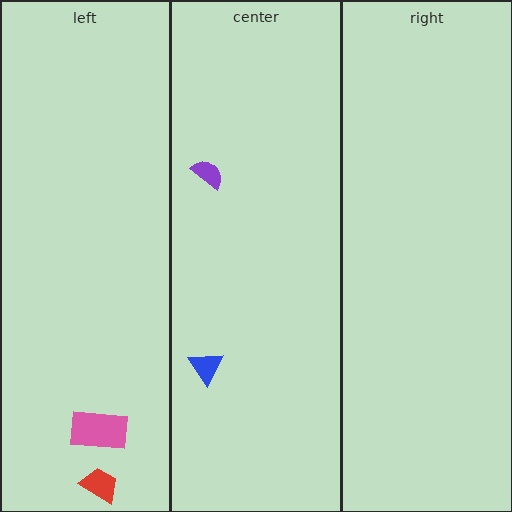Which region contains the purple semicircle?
The center region.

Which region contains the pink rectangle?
The left region.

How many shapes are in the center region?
2.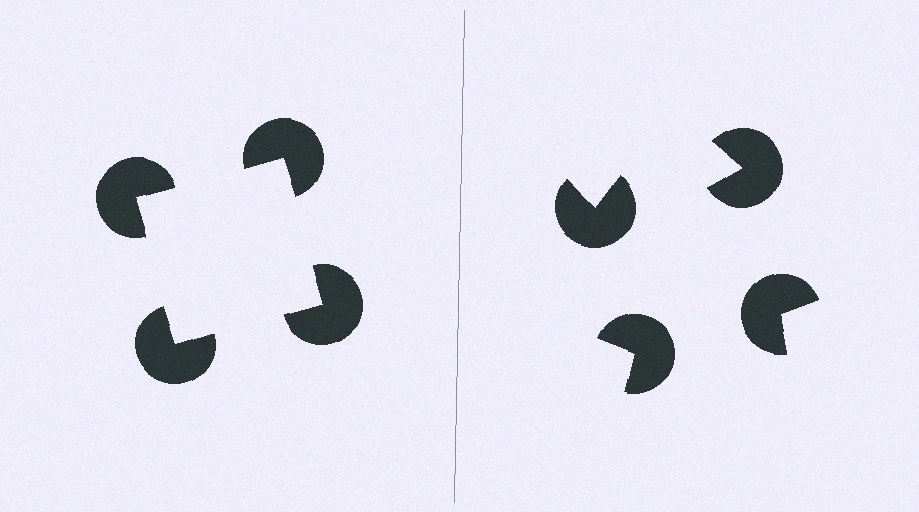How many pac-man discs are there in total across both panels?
8 — 4 on each side.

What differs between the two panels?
The pac-man discs are positioned identically on both sides; only the wedge orientations differ. On the left they align to a square; on the right they are misaligned.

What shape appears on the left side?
An illusory square.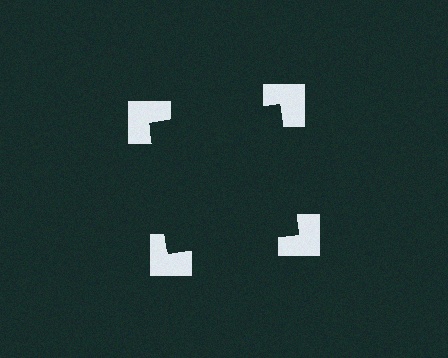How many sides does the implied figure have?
4 sides.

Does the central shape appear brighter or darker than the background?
It typically appears slightly darker than the background, even though no actual brightness change is drawn.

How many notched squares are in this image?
There are 4 — one at each vertex of the illusory square.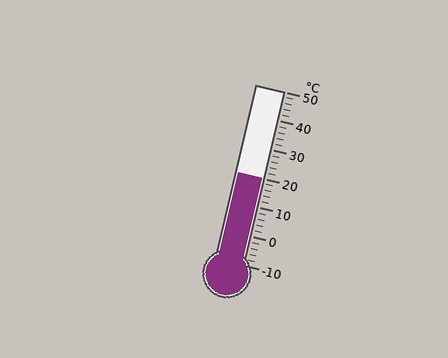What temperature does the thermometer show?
The thermometer shows approximately 20°C.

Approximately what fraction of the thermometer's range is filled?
The thermometer is filled to approximately 50% of its range.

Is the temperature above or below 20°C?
The temperature is at 20°C.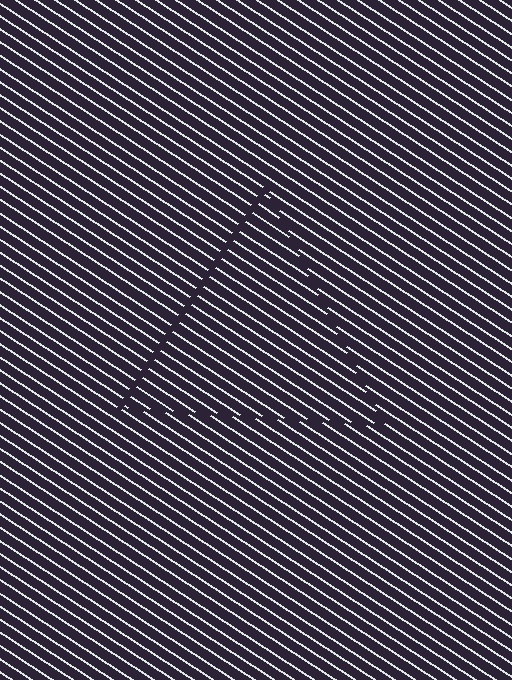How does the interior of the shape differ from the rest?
The interior of the shape contains the same grating, shifted by half a period — the contour is defined by the phase discontinuity where line-ends from the inner and outer gratings abut.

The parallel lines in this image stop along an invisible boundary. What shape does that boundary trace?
An illusory triangle. The interior of the shape contains the same grating, shifted by half a period — the contour is defined by the phase discontinuity where line-ends from the inner and outer gratings abut.